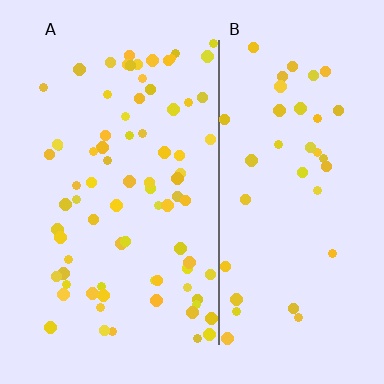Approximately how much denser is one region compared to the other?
Approximately 2.0× — region A over region B.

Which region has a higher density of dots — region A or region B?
A (the left).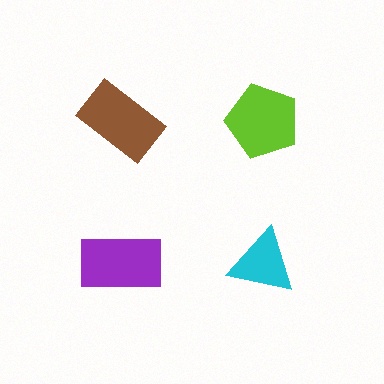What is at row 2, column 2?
A cyan triangle.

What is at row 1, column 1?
A brown rectangle.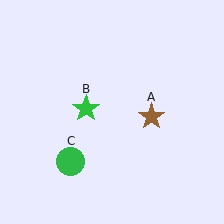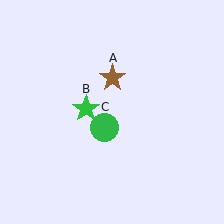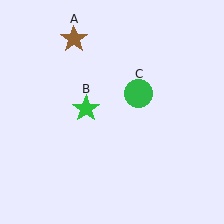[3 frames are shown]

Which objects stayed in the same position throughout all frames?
Green star (object B) remained stationary.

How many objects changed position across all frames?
2 objects changed position: brown star (object A), green circle (object C).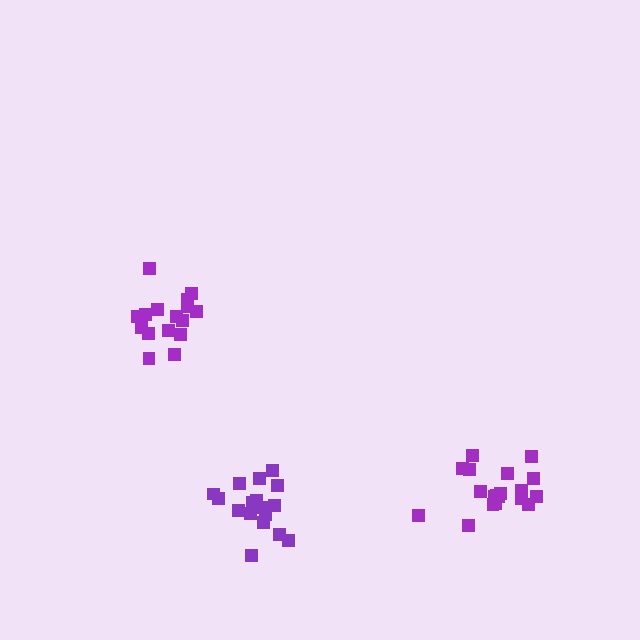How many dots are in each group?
Group 1: 17 dots, Group 2: 19 dots, Group 3: 16 dots (52 total).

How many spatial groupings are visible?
There are 3 spatial groupings.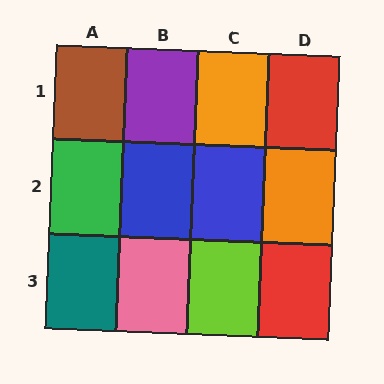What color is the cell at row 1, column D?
Red.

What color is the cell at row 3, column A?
Teal.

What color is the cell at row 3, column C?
Lime.